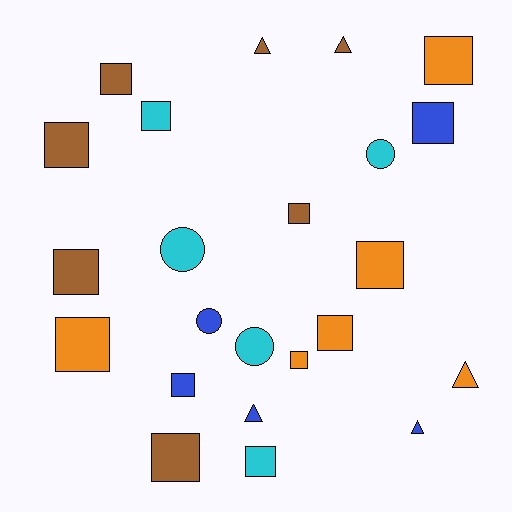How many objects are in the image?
There are 23 objects.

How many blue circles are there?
There is 1 blue circle.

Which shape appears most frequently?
Square, with 14 objects.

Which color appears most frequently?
Brown, with 7 objects.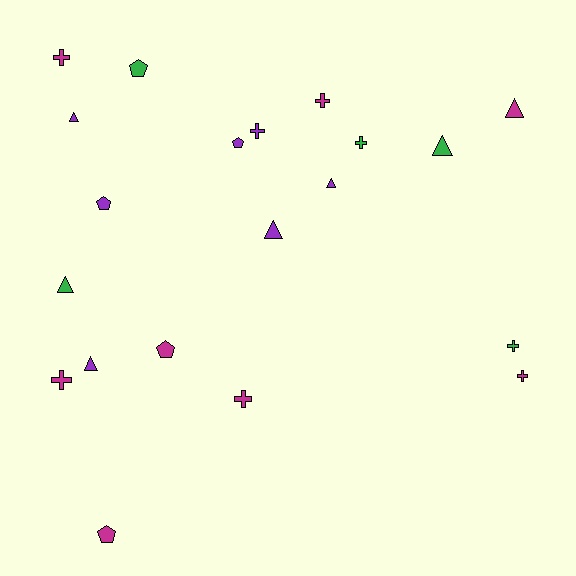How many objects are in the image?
There are 20 objects.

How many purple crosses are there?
There is 1 purple cross.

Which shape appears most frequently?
Cross, with 8 objects.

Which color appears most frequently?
Magenta, with 8 objects.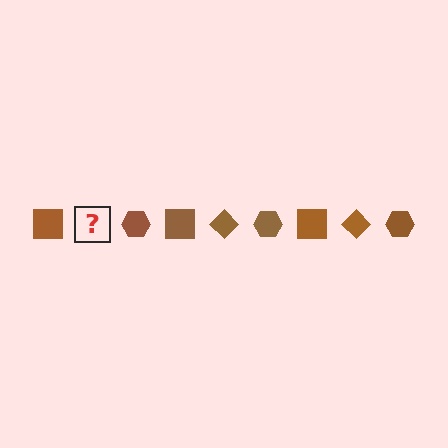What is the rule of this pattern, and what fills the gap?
The rule is that the pattern cycles through square, diamond, hexagon shapes in brown. The gap should be filled with a brown diamond.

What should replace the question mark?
The question mark should be replaced with a brown diamond.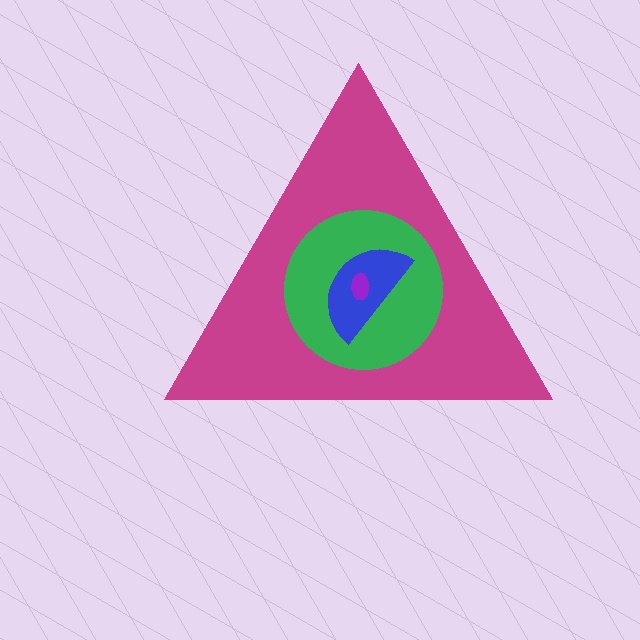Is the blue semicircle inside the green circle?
Yes.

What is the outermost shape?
The magenta triangle.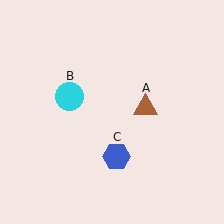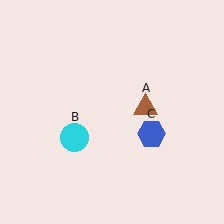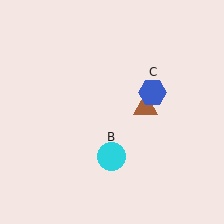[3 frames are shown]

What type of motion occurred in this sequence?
The cyan circle (object B), blue hexagon (object C) rotated counterclockwise around the center of the scene.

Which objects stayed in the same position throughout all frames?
Brown triangle (object A) remained stationary.